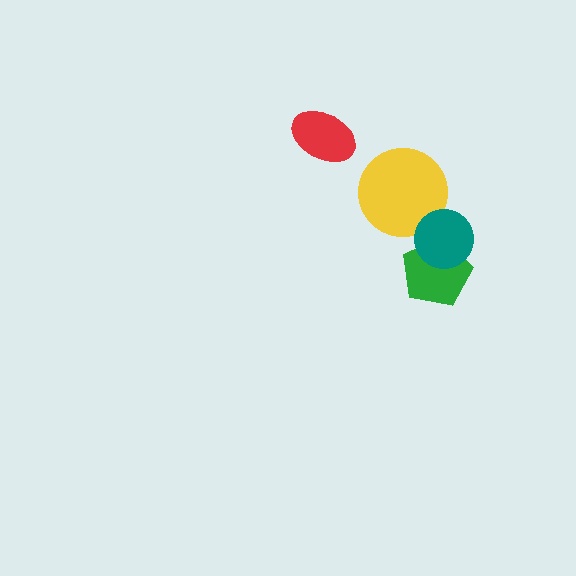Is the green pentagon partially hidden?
Yes, it is partially covered by another shape.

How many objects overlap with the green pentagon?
1 object overlaps with the green pentagon.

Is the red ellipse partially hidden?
No, no other shape covers it.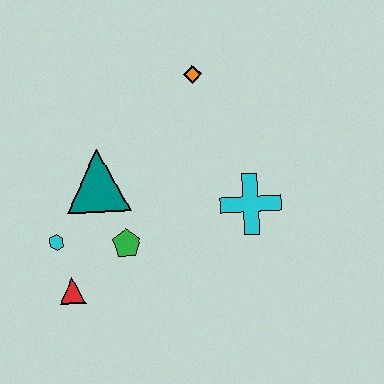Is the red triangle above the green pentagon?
No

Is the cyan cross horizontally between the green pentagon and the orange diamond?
No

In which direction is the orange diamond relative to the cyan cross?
The orange diamond is above the cyan cross.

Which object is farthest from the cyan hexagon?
The orange diamond is farthest from the cyan hexagon.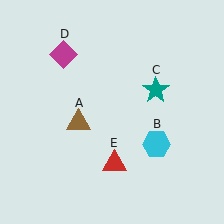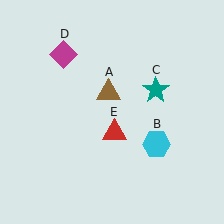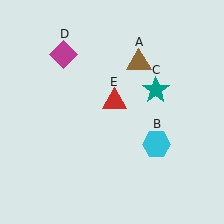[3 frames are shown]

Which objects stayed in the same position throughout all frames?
Cyan hexagon (object B) and teal star (object C) and magenta diamond (object D) remained stationary.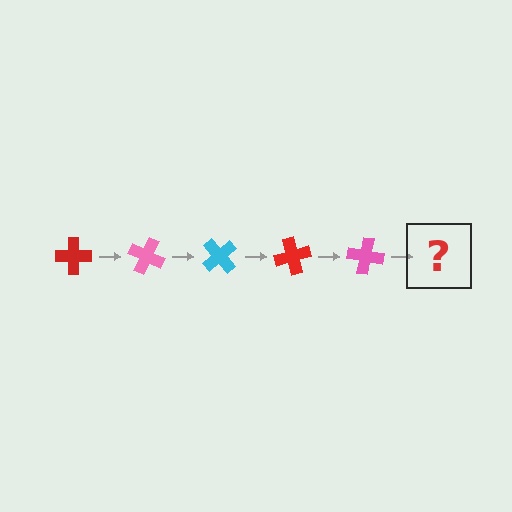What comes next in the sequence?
The next element should be a cyan cross, rotated 125 degrees from the start.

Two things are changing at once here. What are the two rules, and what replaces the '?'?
The two rules are that it rotates 25 degrees each step and the color cycles through red, pink, and cyan. The '?' should be a cyan cross, rotated 125 degrees from the start.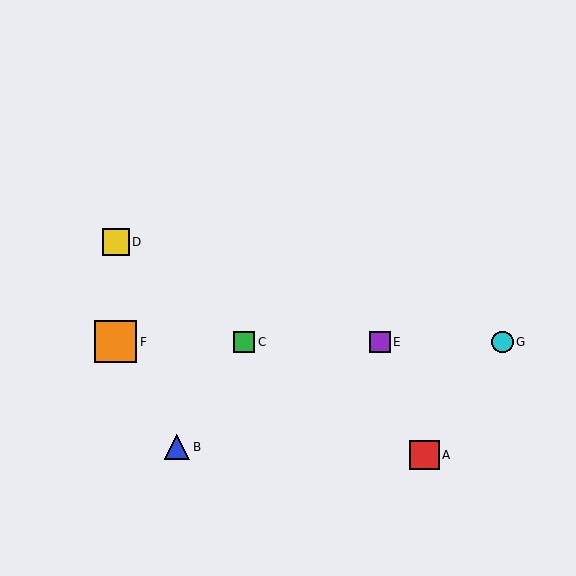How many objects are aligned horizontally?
4 objects (C, E, F, G) are aligned horizontally.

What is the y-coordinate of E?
Object E is at y≈342.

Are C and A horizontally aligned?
No, C is at y≈342 and A is at y≈455.